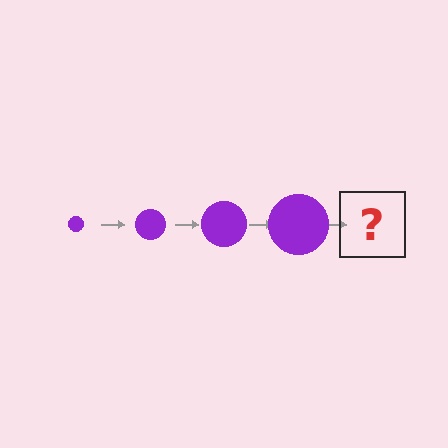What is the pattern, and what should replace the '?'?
The pattern is that the circle gets progressively larger each step. The '?' should be a purple circle, larger than the previous one.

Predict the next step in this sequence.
The next step is a purple circle, larger than the previous one.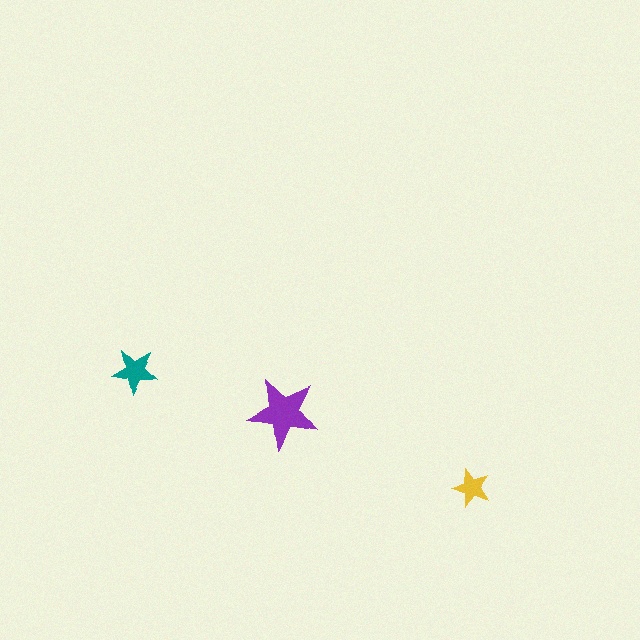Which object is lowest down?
The yellow star is bottommost.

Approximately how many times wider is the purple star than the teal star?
About 1.5 times wider.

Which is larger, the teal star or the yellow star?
The teal one.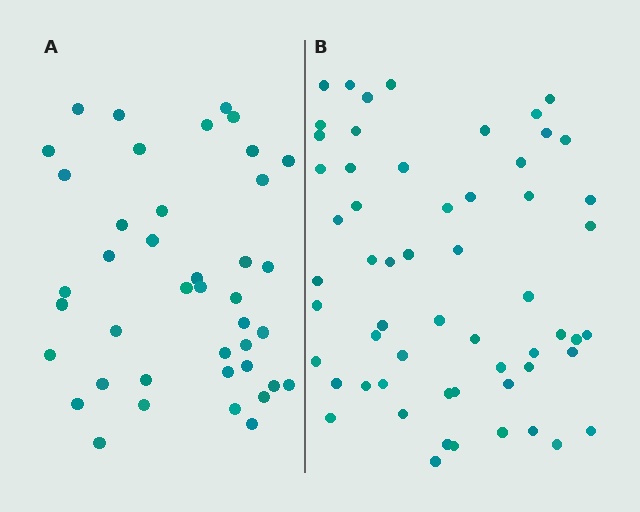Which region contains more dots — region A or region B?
Region B (the right region) has more dots.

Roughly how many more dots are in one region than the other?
Region B has approximately 15 more dots than region A.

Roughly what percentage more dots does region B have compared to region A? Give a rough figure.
About 40% more.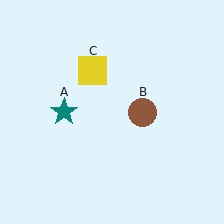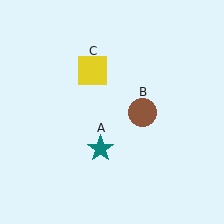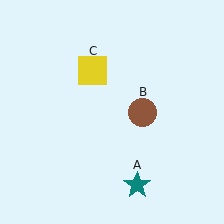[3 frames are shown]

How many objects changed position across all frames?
1 object changed position: teal star (object A).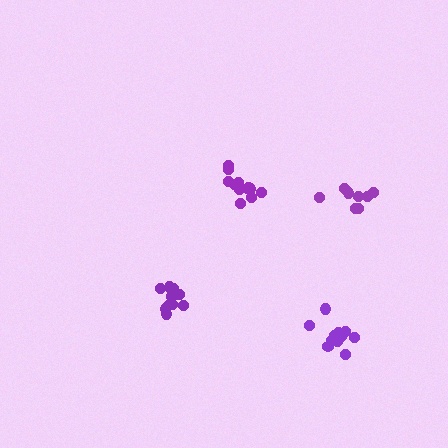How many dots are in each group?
Group 1: 8 dots, Group 2: 12 dots, Group 3: 11 dots, Group 4: 10 dots (41 total).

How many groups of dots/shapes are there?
There are 4 groups.